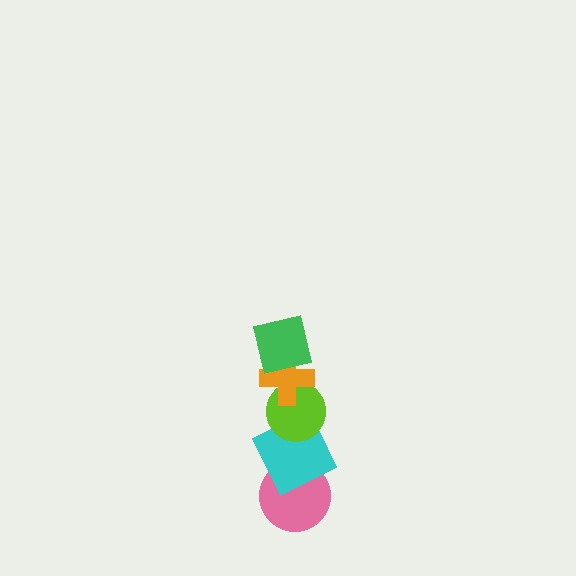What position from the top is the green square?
The green square is 1st from the top.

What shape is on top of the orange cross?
The green square is on top of the orange cross.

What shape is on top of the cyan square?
The lime circle is on top of the cyan square.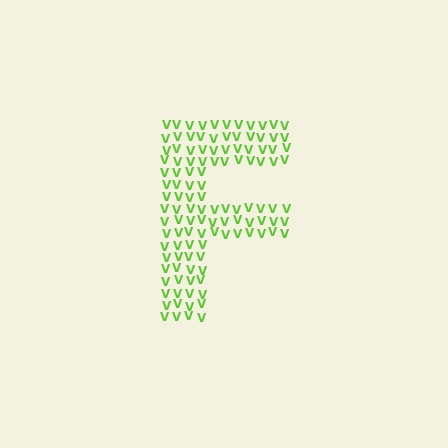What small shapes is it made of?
It is made of small letter V's.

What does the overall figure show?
The overall figure shows the letter F.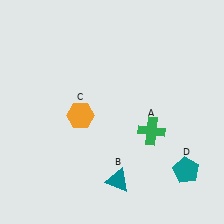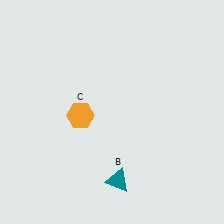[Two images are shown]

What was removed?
The green cross (A), the teal pentagon (D) were removed in Image 2.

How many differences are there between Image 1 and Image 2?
There are 2 differences between the two images.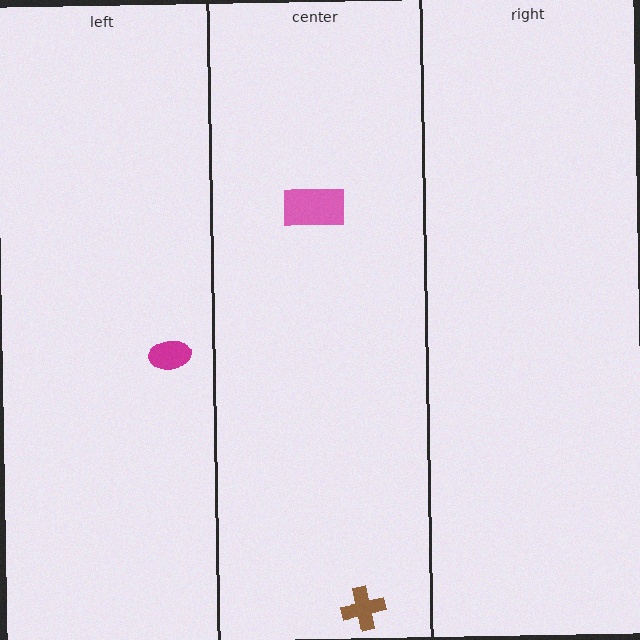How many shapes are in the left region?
1.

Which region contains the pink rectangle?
The center region.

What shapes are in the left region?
The magenta ellipse.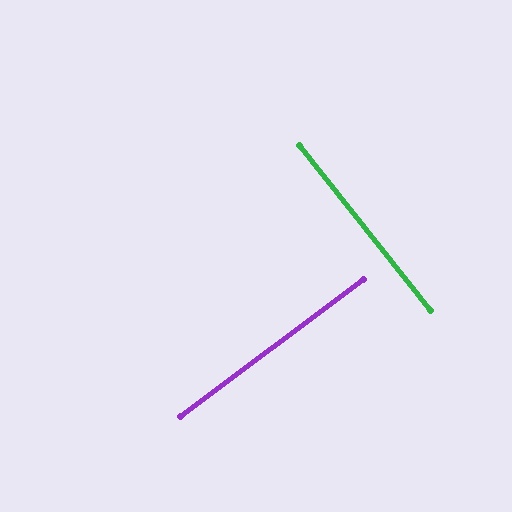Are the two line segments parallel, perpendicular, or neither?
Perpendicular — they meet at approximately 88°.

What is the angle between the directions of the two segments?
Approximately 88 degrees.